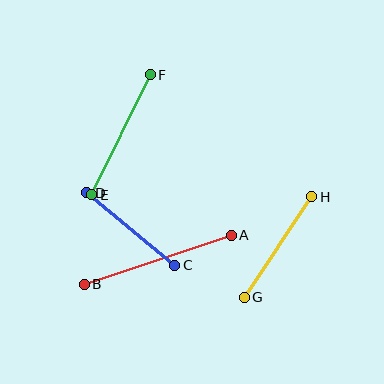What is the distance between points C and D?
The distance is approximately 114 pixels.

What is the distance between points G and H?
The distance is approximately 121 pixels.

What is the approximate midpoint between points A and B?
The midpoint is at approximately (158, 260) pixels.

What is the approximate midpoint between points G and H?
The midpoint is at approximately (278, 247) pixels.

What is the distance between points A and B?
The distance is approximately 155 pixels.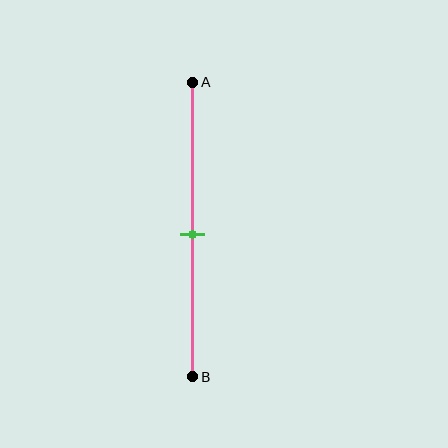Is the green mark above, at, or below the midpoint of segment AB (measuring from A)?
The green mark is approximately at the midpoint of segment AB.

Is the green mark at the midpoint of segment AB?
Yes, the mark is approximately at the midpoint.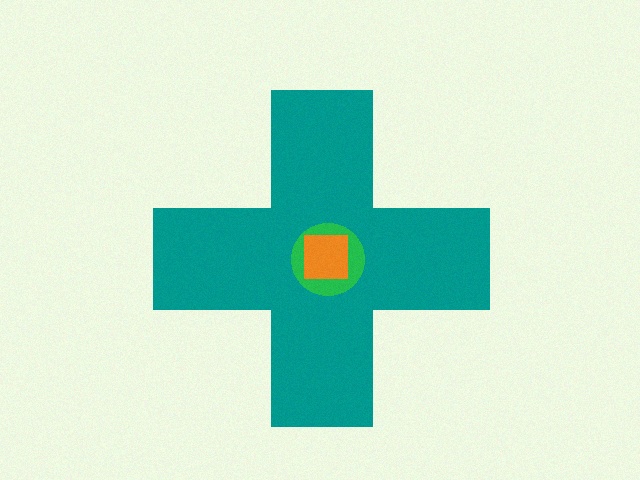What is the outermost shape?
The teal cross.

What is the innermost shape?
The orange square.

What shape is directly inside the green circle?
The orange square.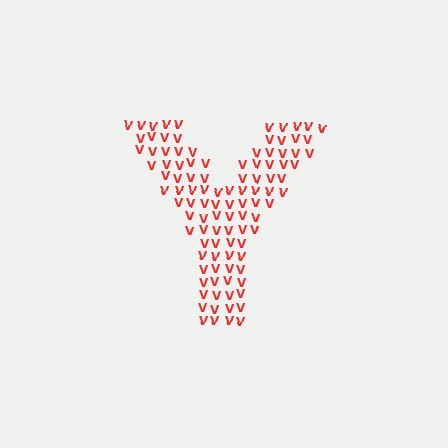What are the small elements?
The small elements are letter V's.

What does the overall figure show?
The overall figure shows the letter Y.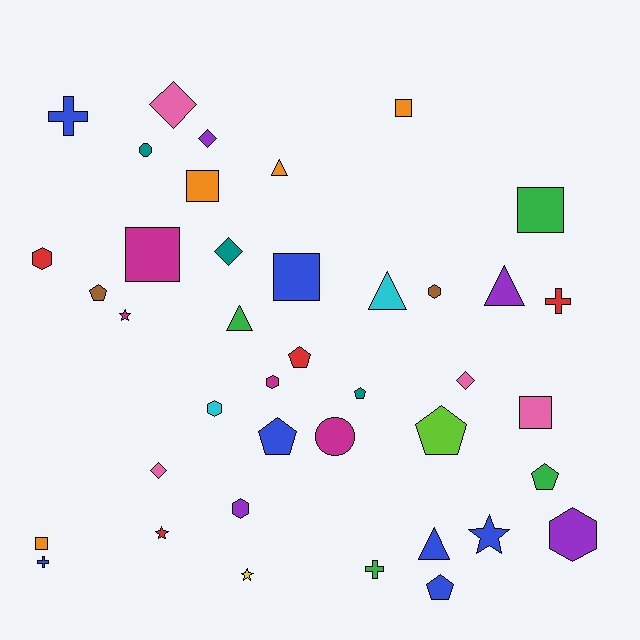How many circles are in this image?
There are 2 circles.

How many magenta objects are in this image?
There are 4 magenta objects.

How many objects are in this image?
There are 40 objects.